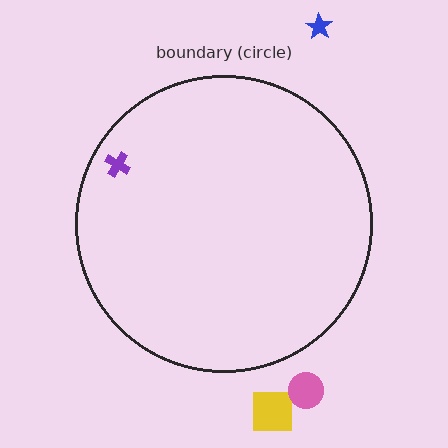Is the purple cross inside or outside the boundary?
Inside.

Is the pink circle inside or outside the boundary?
Outside.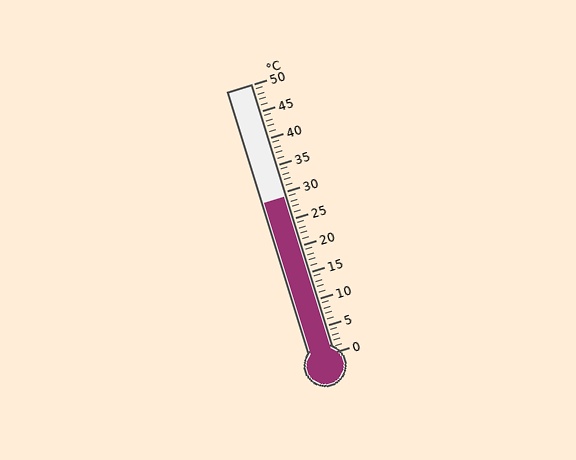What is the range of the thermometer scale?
The thermometer scale ranges from 0°C to 50°C.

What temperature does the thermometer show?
The thermometer shows approximately 29°C.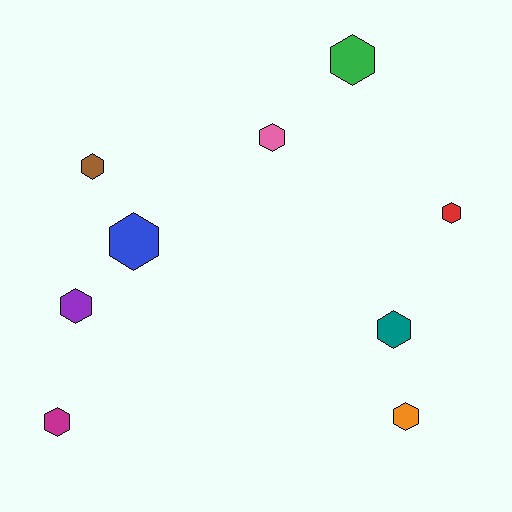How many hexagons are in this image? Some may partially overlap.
There are 9 hexagons.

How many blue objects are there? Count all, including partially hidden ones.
There is 1 blue object.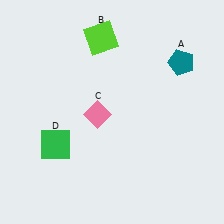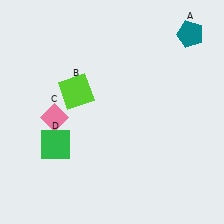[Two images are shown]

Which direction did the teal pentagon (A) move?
The teal pentagon (A) moved up.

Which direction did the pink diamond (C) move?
The pink diamond (C) moved left.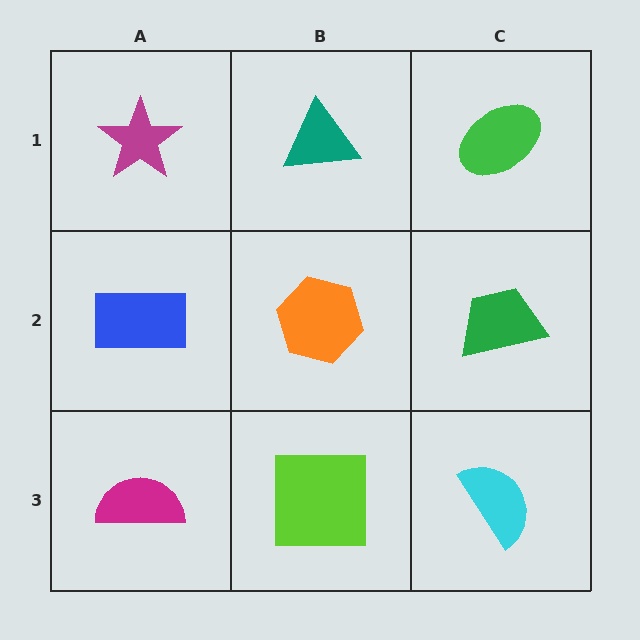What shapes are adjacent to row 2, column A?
A magenta star (row 1, column A), a magenta semicircle (row 3, column A), an orange hexagon (row 2, column B).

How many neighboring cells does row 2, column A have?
3.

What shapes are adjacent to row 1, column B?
An orange hexagon (row 2, column B), a magenta star (row 1, column A), a green ellipse (row 1, column C).